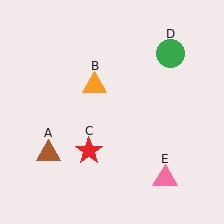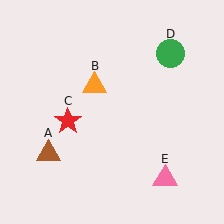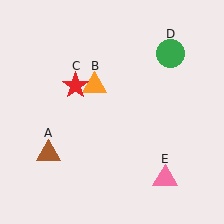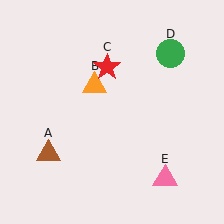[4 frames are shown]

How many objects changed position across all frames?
1 object changed position: red star (object C).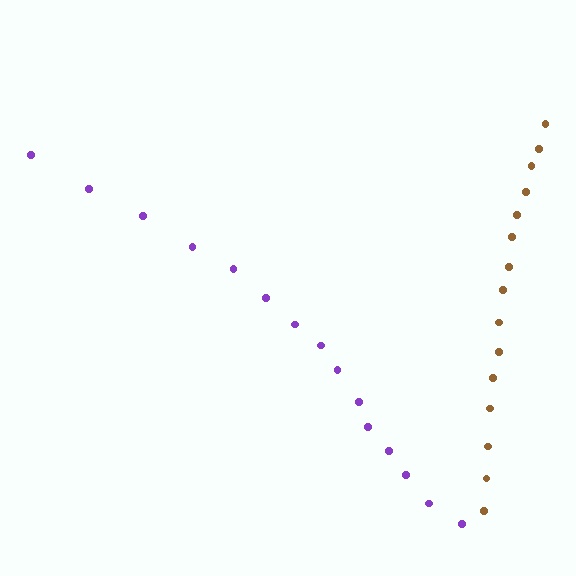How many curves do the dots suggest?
There are 2 distinct paths.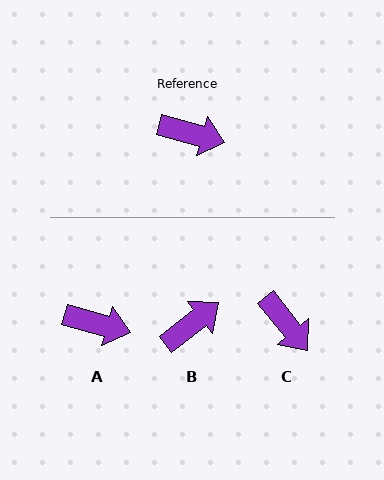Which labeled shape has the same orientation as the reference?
A.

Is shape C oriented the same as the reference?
No, it is off by about 36 degrees.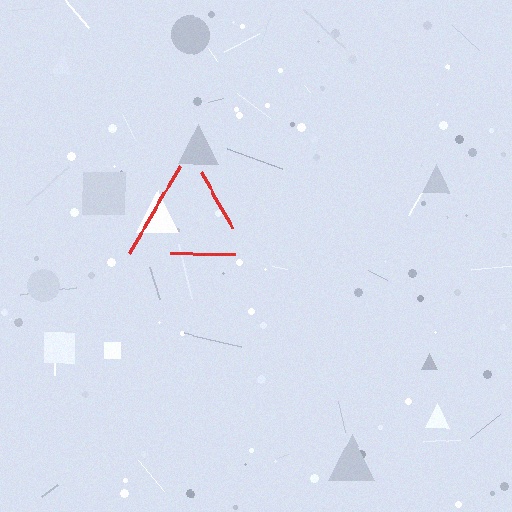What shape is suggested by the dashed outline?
The dashed outline suggests a triangle.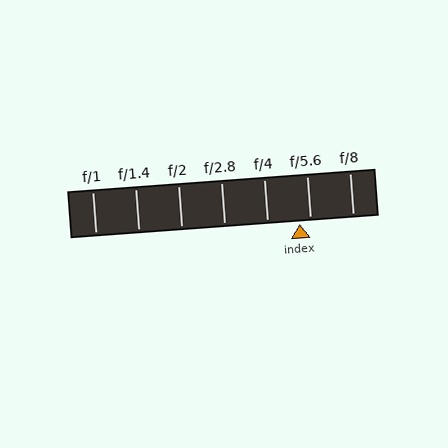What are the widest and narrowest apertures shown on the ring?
The widest aperture shown is f/1 and the narrowest is f/8.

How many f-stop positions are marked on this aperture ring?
There are 7 f-stop positions marked.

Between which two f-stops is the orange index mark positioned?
The index mark is between f/4 and f/5.6.